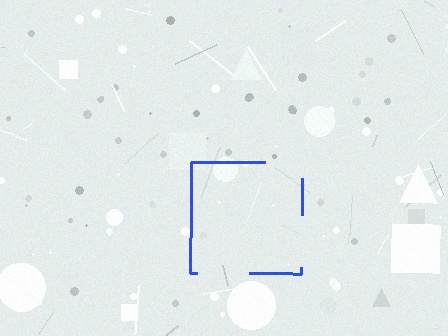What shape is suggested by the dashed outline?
The dashed outline suggests a square.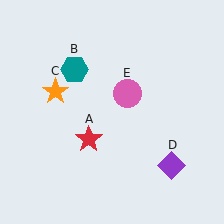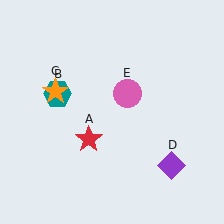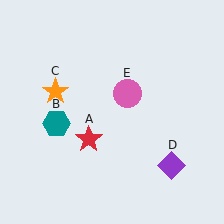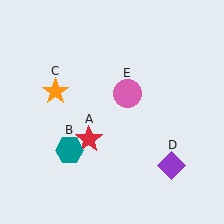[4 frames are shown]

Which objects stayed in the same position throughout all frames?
Red star (object A) and orange star (object C) and purple diamond (object D) and pink circle (object E) remained stationary.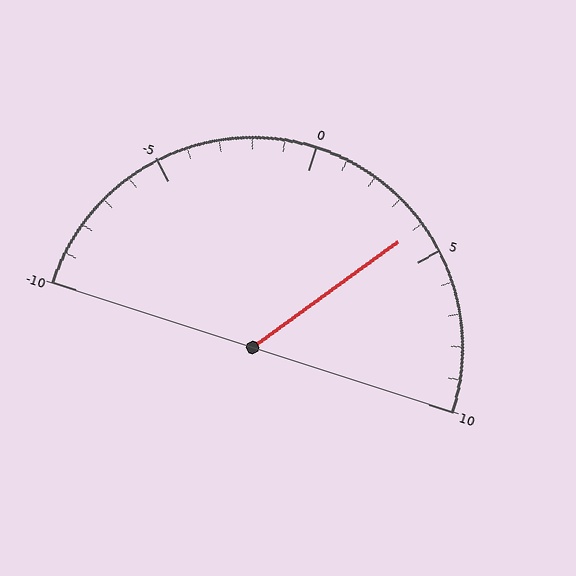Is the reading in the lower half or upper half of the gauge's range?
The reading is in the upper half of the range (-10 to 10).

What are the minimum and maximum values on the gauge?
The gauge ranges from -10 to 10.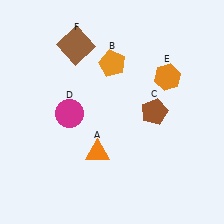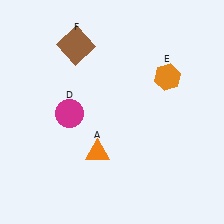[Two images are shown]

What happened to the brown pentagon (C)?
The brown pentagon (C) was removed in Image 2. It was in the top-right area of Image 1.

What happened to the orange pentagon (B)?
The orange pentagon (B) was removed in Image 2. It was in the top-right area of Image 1.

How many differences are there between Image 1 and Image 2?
There are 2 differences between the two images.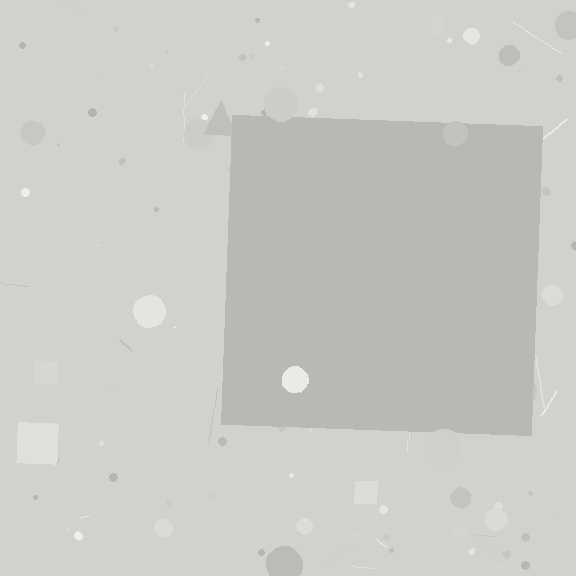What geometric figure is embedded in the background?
A square is embedded in the background.